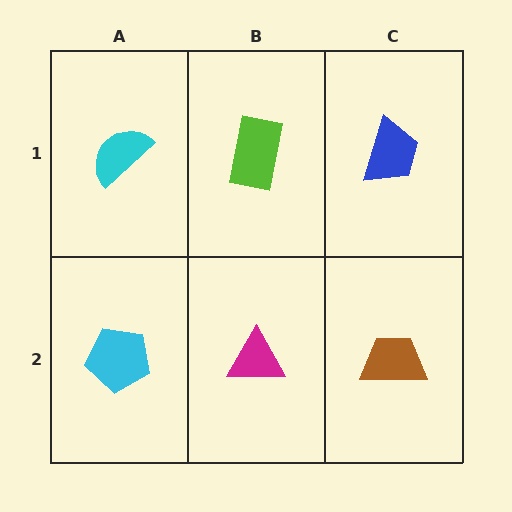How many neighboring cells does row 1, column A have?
2.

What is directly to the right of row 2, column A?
A magenta triangle.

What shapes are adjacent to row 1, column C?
A brown trapezoid (row 2, column C), a lime rectangle (row 1, column B).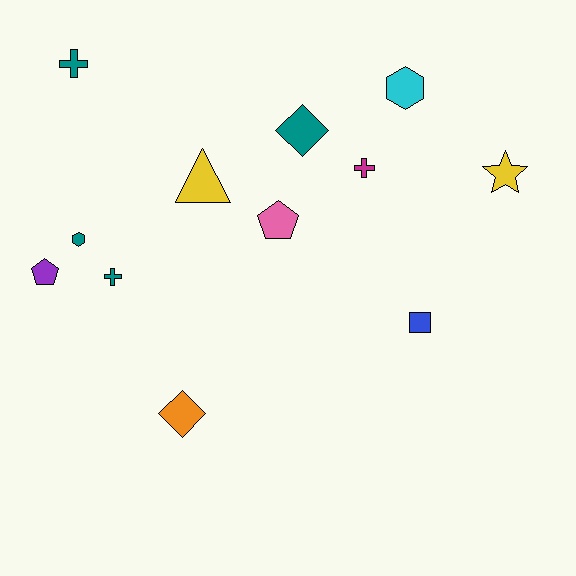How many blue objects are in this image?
There is 1 blue object.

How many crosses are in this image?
There are 3 crosses.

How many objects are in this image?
There are 12 objects.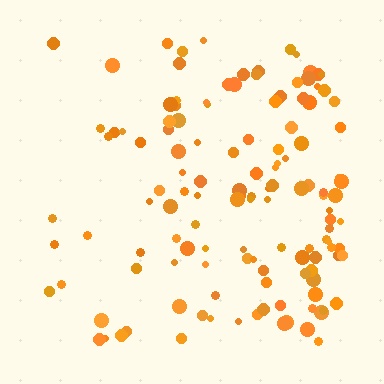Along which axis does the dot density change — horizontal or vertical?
Horizontal.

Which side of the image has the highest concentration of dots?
The right.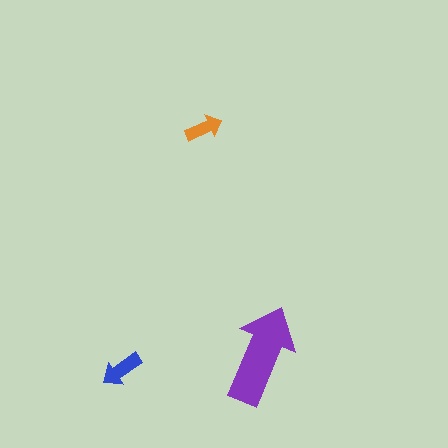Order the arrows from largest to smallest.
the purple one, the blue one, the orange one.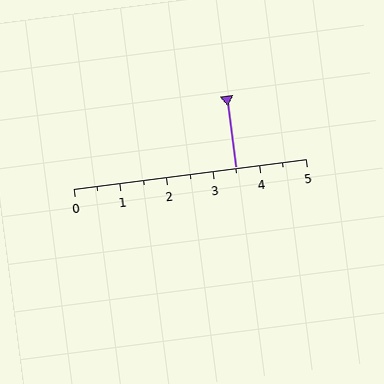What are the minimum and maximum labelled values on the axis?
The axis runs from 0 to 5.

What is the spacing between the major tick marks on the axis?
The major ticks are spaced 1 apart.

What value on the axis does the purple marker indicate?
The marker indicates approximately 3.5.